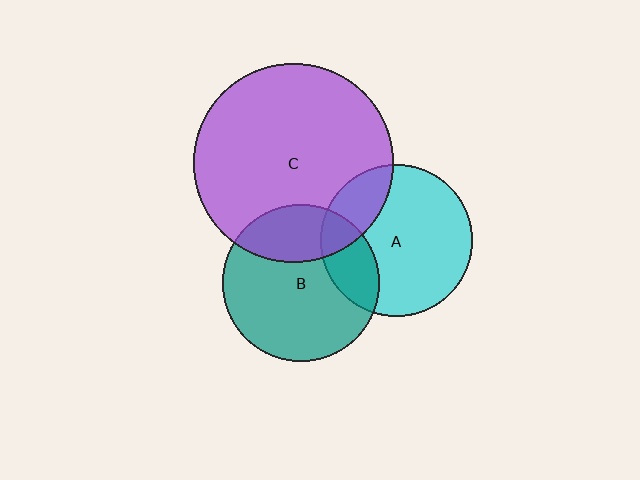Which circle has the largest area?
Circle C (purple).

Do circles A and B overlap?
Yes.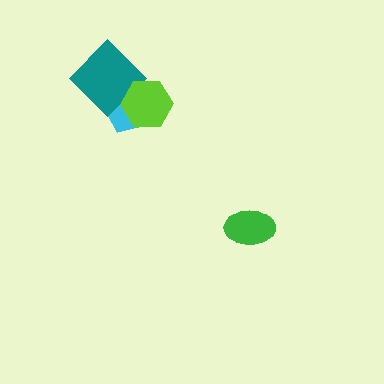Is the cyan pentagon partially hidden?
Yes, it is partially covered by another shape.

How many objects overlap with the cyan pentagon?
2 objects overlap with the cyan pentagon.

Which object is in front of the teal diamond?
The lime hexagon is in front of the teal diamond.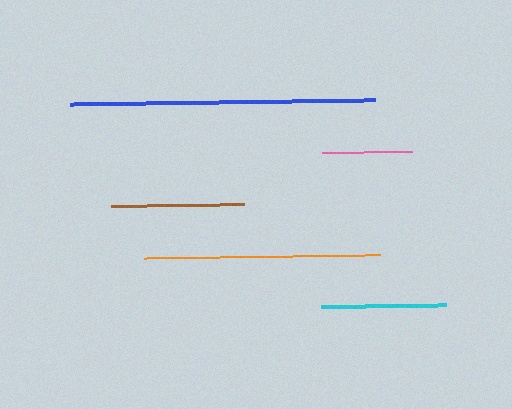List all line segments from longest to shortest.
From longest to shortest: blue, orange, brown, cyan, pink.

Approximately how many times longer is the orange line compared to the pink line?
The orange line is approximately 2.6 times the length of the pink line.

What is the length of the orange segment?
The orange segment is approximately 237 pixels long.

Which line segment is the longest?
The blue line is the longest at approximately 305 pixels.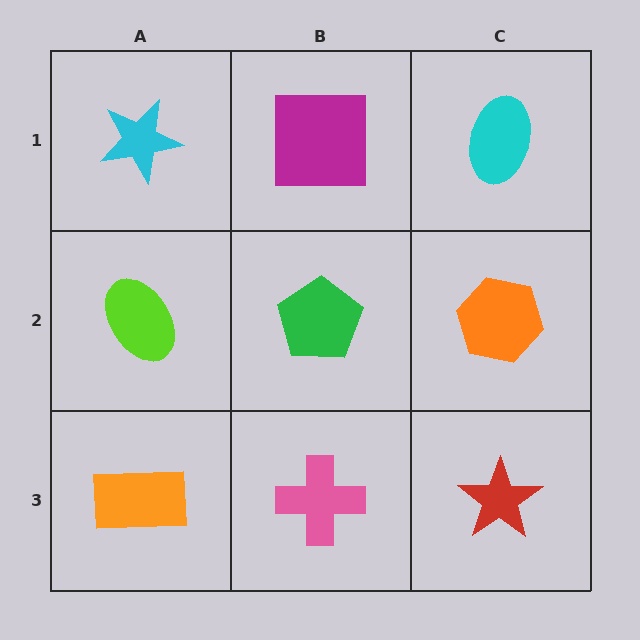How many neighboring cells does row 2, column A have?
3.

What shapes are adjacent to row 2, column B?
A magenta square (row 1, column B), a pink cross (row 3, column B), a lime ellipse (row 2, column A), an orange hexagon (row 2, column C).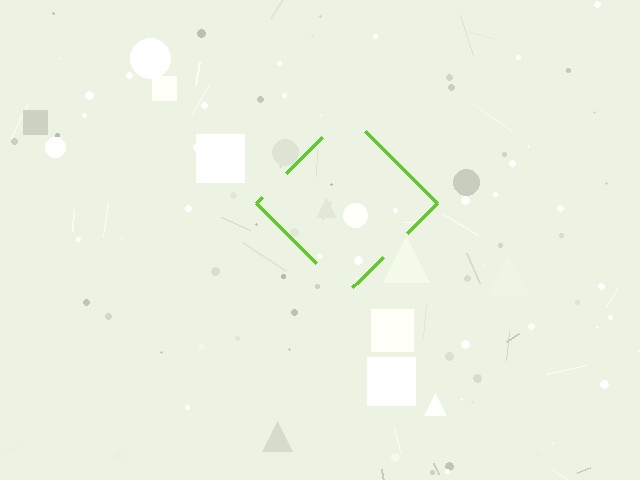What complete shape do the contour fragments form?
The contour fragments form a diamond.